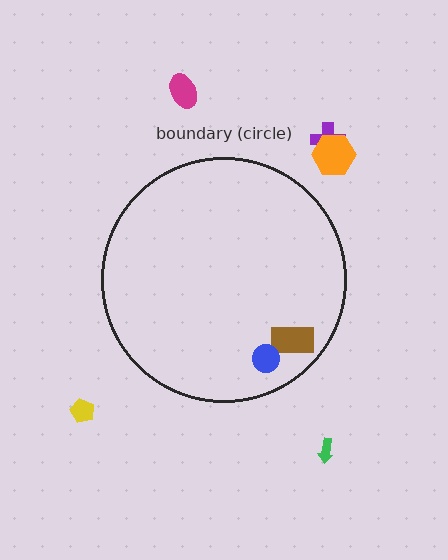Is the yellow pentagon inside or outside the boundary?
Outside.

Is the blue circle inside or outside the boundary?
Inside.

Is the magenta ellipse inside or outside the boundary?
Outside.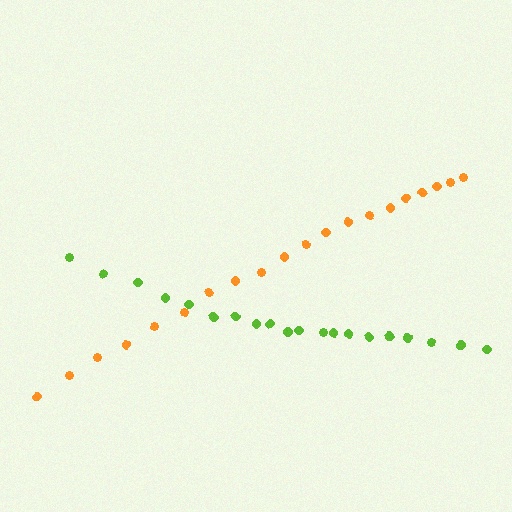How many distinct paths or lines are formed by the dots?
There are 2 distinct paths.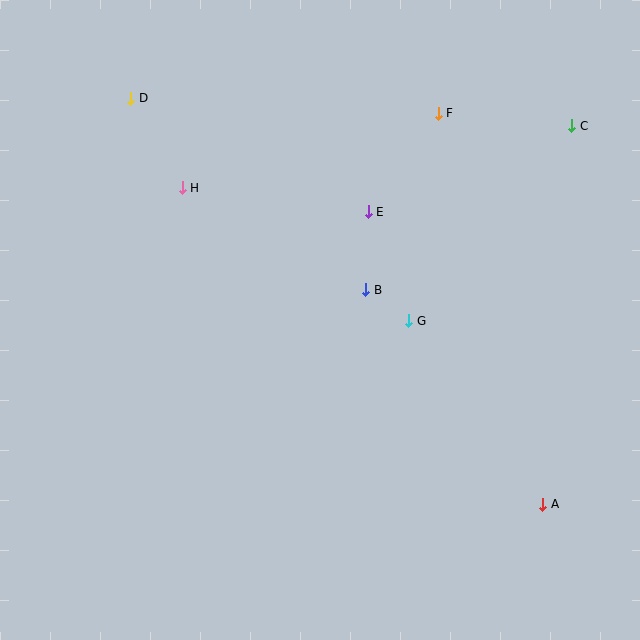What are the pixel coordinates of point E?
Point E is at (368, 212).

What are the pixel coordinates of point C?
Point C is at (572, 126).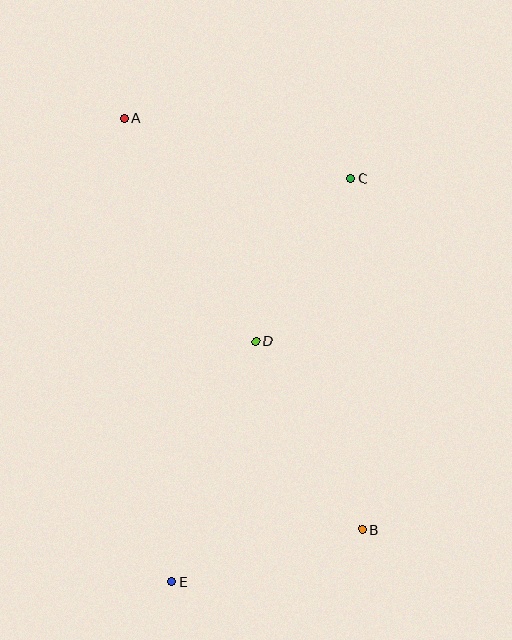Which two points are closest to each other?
Points C and D are closest to each other.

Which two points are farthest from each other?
Points A and B are farthest from each other.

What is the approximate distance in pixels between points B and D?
The distance between B and D is approximately 216 pixels.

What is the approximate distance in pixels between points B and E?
The distance between B and E is approximately 198 pixels.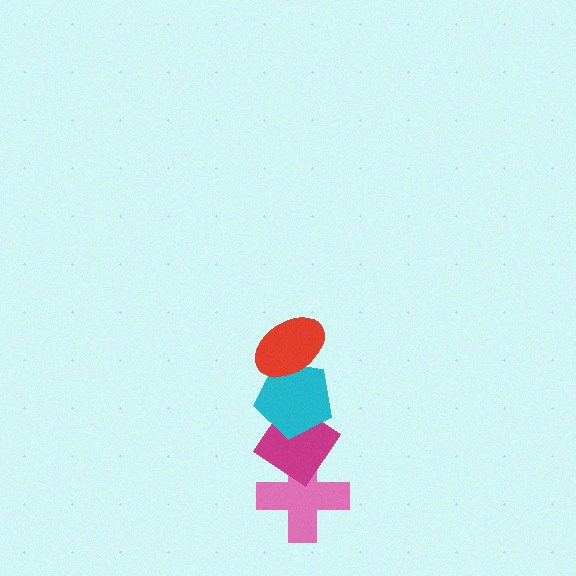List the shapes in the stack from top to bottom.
From top to bottom: the red ellipse, the cyan pentagon, the magenta diamond, the pink cross.